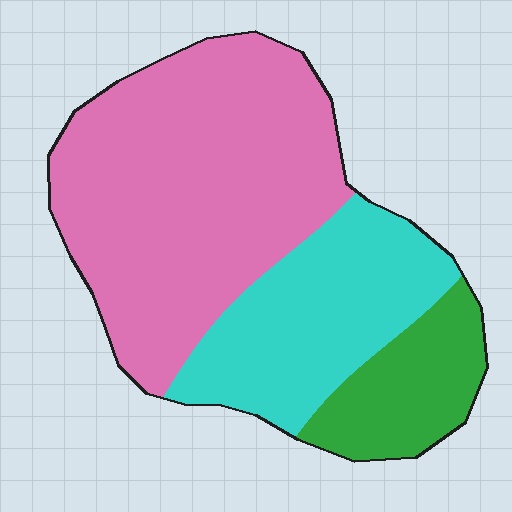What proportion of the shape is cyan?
Cyan takes up about one quarter (1/4) of the shape.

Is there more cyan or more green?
Cyan.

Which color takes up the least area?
Green, at roughly 15%.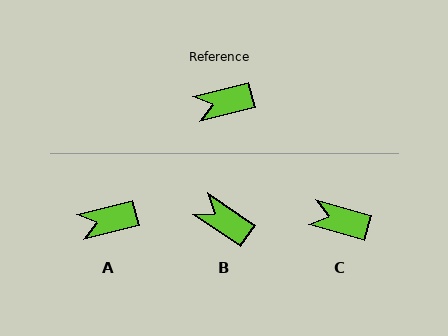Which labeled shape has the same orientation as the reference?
A.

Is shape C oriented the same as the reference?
No, it is off by about 30 degrees.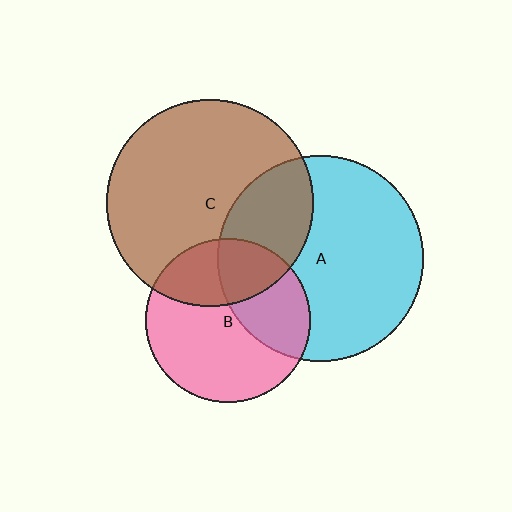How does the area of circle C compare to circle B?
Approximately 1.6 times.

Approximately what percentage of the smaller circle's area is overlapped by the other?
Approximately 35%.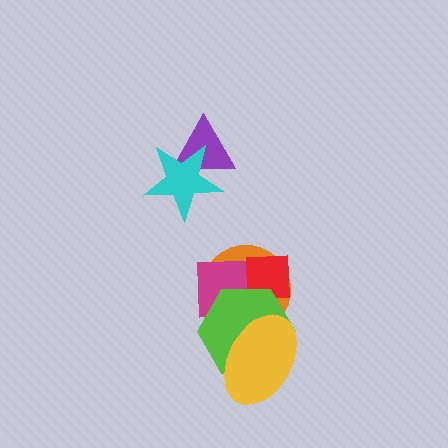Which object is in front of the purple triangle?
The cyan star is in front of the purple triangle.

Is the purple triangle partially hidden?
Yes, it is partially covered by another shape.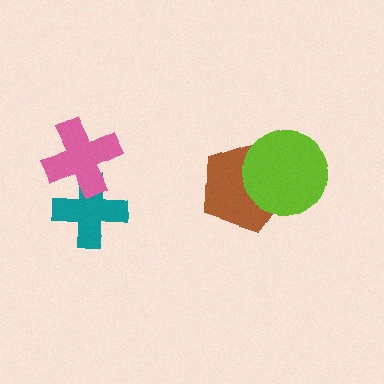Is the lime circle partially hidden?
No, no other shape covers it.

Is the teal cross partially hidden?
Yes, it is partially covered by another shape.